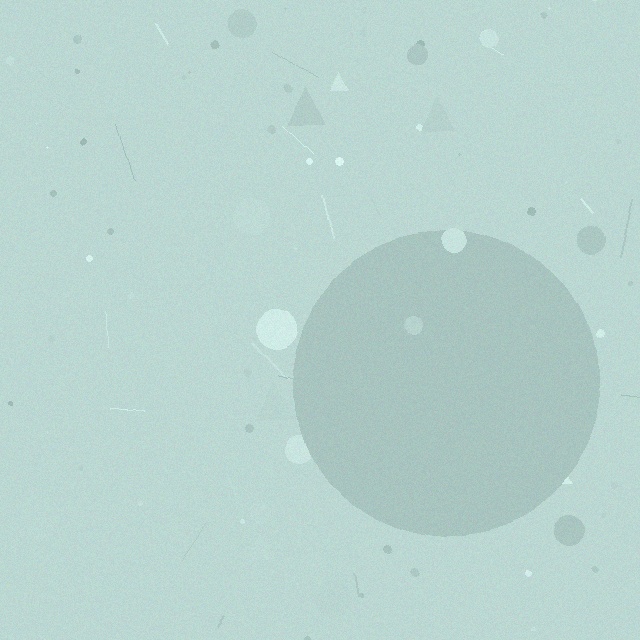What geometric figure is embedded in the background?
A circle is embedded in the background.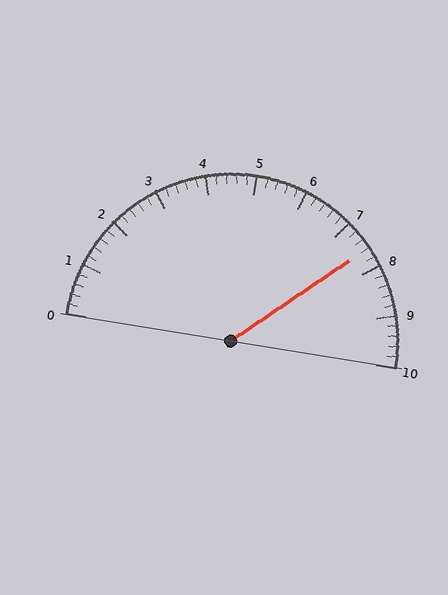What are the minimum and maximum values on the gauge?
The gauge ranges from 0 to 10.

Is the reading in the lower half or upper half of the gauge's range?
The reading is in the upper half of the range (0 to 10).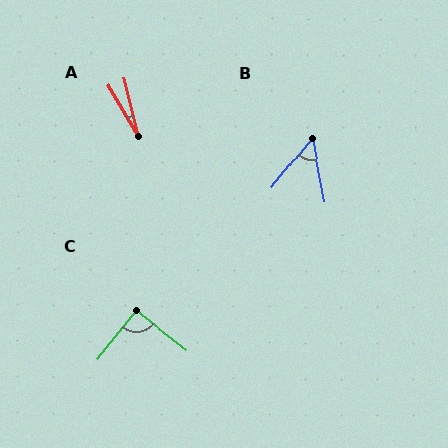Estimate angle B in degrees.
Approximately 51 degrees.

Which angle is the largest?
C, at approximately 91 degrees.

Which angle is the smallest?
A, at approximately 17 degrees.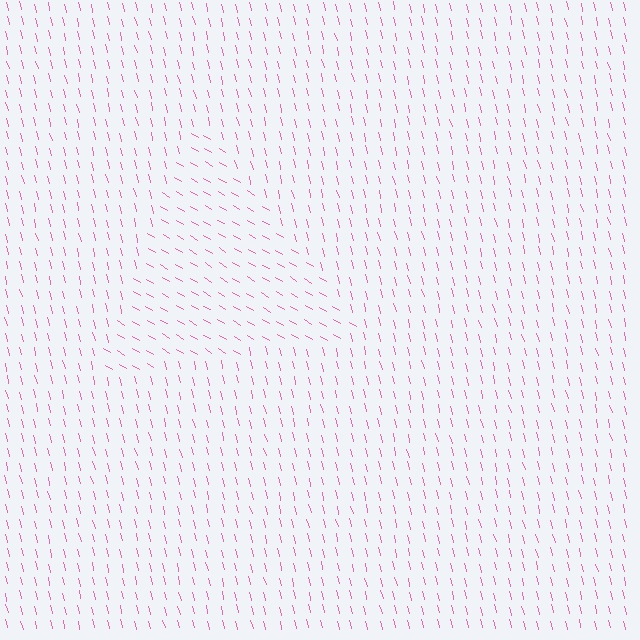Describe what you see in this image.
The image is filled with small pink line segments. A triangle region in the image has lines oriented differently from the surrounding lines, creating a visible texture boundary.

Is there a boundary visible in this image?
Yes, there is a texture boundary formed by a change in line orientation.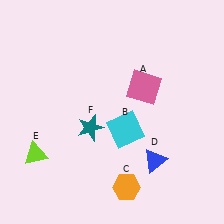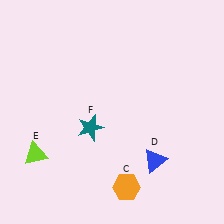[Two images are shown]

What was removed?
The cyan square (B), the pink square (A) were removed in Image 2.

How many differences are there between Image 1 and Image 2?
There are 2 differences between the two images.